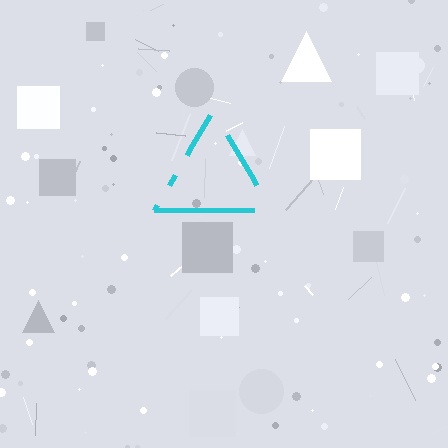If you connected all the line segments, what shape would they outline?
They would outline a triangle.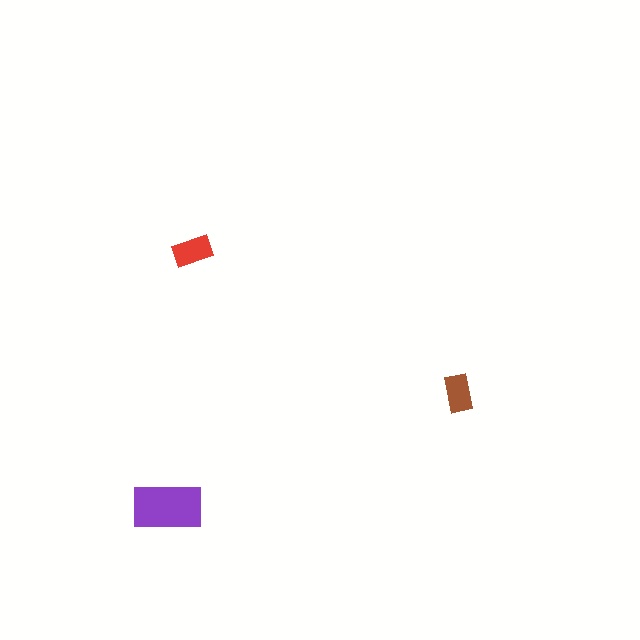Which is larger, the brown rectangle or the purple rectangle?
The purple one.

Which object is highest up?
The red rectangle is topmost.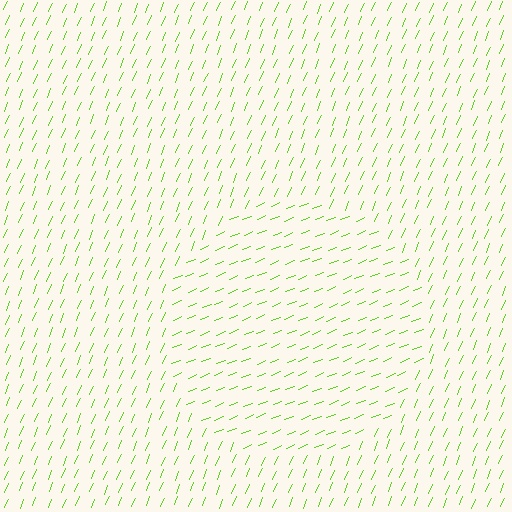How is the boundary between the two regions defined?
The boundary is defined purely by a change in line orientation (approximately 45 degrees difference). All lines are the same color and thickness.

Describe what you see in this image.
The image is filled with small lime line segments. A circle region in the image has lines oriented differently from the surrounding lines, creating a visible texture boundary.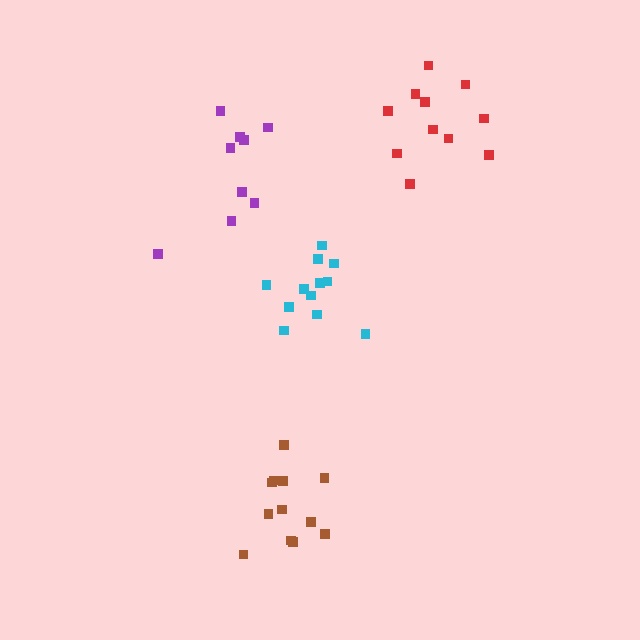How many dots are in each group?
Group 1: 11 dots, Group 2: 12 dots, Group 3: 12 dots, Group 4: 9 dots (44 total).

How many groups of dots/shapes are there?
There are 4 groups.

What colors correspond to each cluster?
The clusters are colored: red, cyan, brown, purple.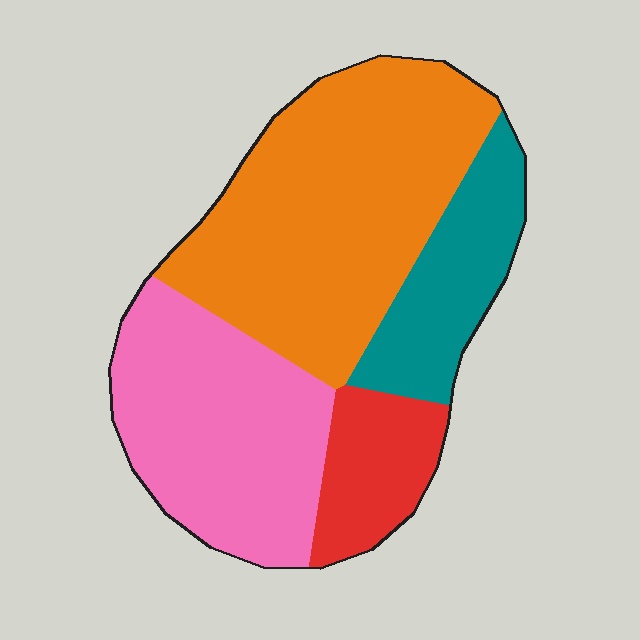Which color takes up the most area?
Orange, at roughly 45%.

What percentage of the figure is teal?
Teal takes up about one sixth (1/6) of the figure.